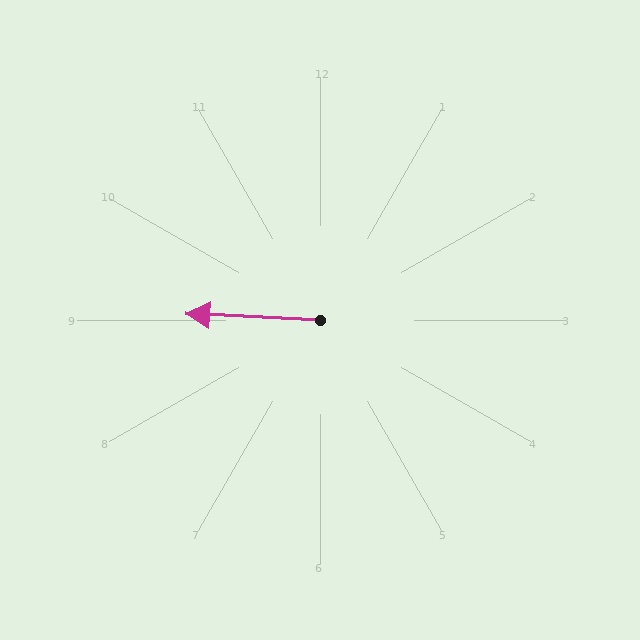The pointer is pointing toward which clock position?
Roughly 9 o'clock.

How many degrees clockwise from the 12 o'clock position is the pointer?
Approximately 273 degrees.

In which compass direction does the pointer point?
West.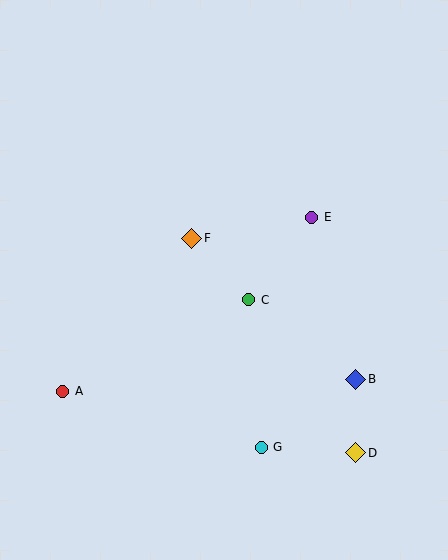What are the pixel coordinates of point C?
Point C is at (249, 300).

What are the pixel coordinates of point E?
Point E is at (312, 217).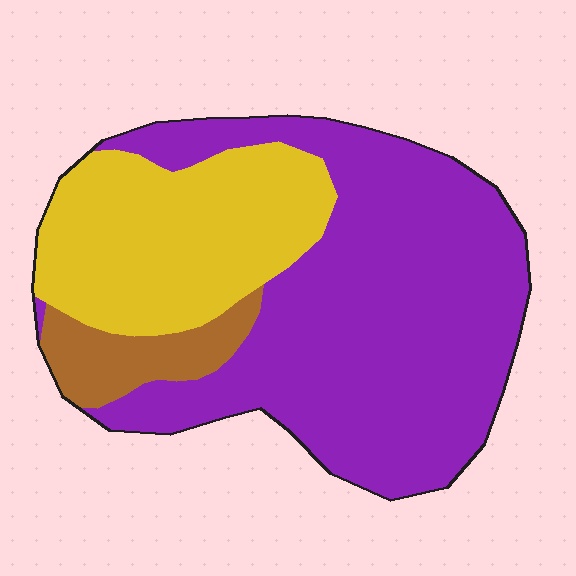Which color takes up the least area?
Brown, at roughly 10%.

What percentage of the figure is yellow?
Yellow covers around 30% of the figure.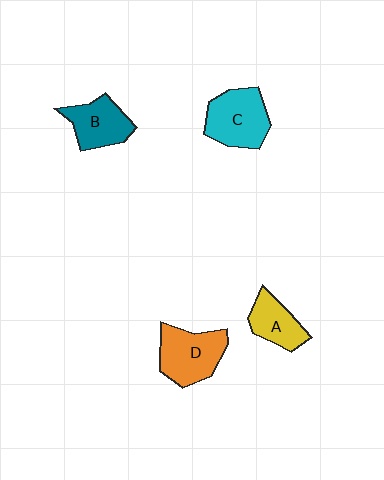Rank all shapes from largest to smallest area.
From largest to smallest: C (cyan), D (orange), B (teal), A (yellow).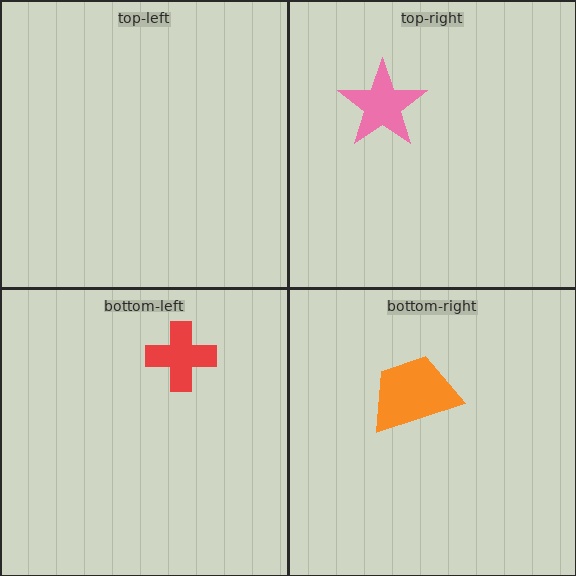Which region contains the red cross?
The bottom-left region.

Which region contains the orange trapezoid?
The bottom-right region.